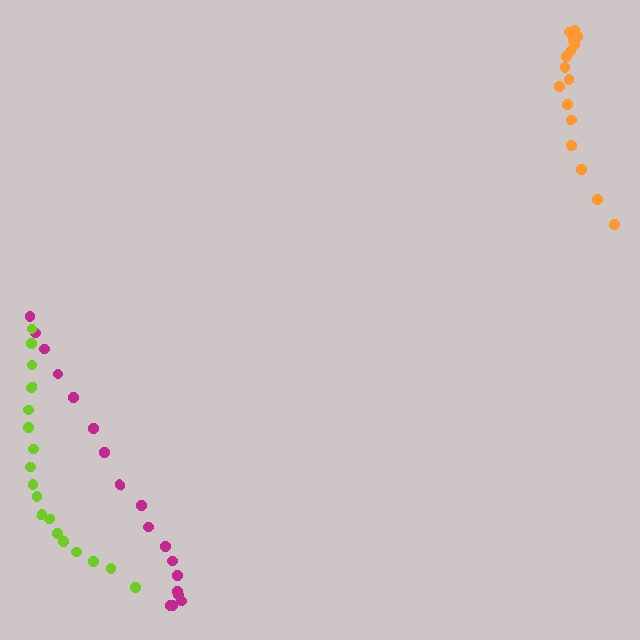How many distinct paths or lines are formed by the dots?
There are 3 distinct paths.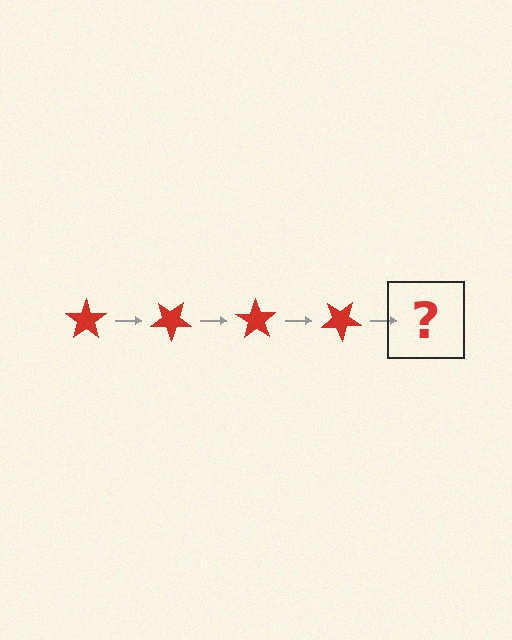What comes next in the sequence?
The next element should be a red star rotated 140 degrees.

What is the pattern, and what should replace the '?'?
The pattern is that the star rotates 35 degrees each step. The '?' should be a red star rotated 140 degrees.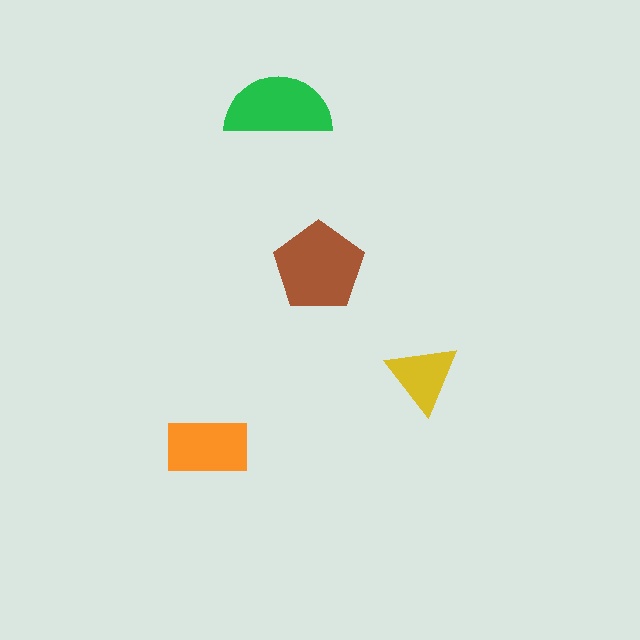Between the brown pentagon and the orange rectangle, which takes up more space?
The brown pentagon.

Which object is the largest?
The brown pentagon.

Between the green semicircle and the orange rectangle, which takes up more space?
The green semicircle.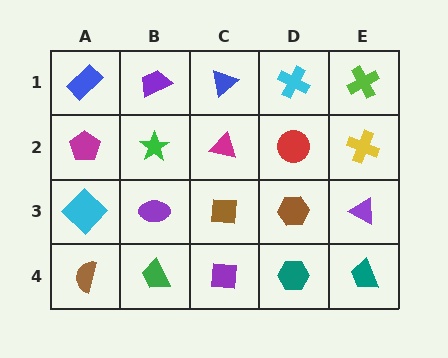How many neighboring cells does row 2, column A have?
3.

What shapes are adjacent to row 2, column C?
A blue triangle (row 1, column C), a brown square (row 3, column C), a green star (row 2, column B), a red circle (row 2, column D).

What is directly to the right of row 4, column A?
A green trapezoid.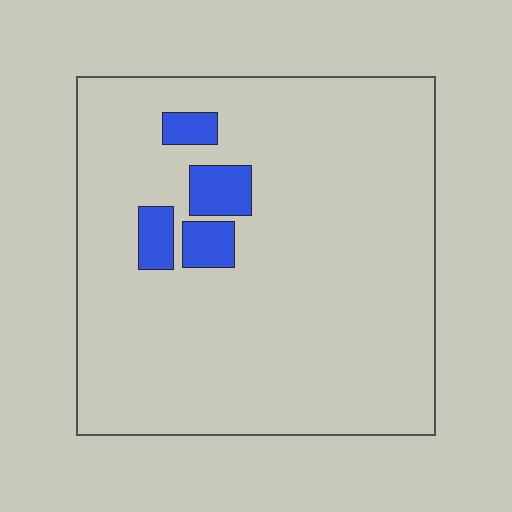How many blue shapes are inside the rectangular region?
4.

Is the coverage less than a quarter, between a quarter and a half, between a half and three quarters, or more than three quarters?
Less than a quarter.